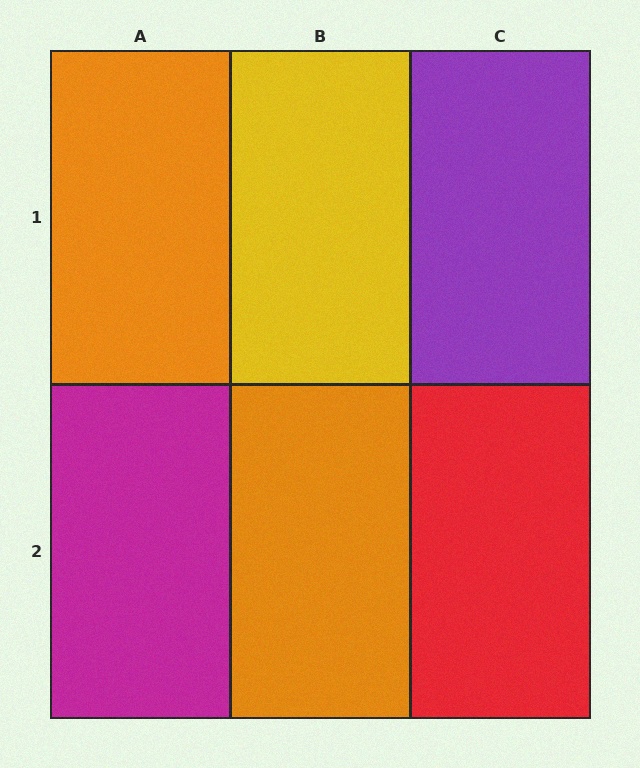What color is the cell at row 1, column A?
Orange.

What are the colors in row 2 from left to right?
Magenta, orange, red.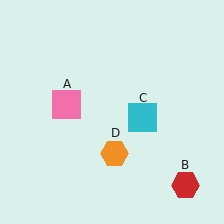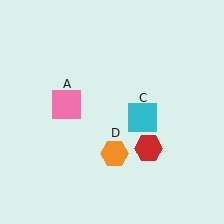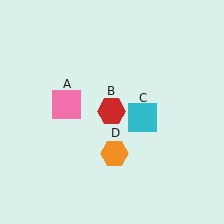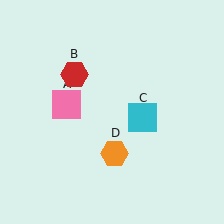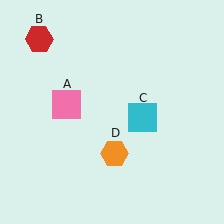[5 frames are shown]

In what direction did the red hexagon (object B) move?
The red hexagon (object B) moved up and to the left.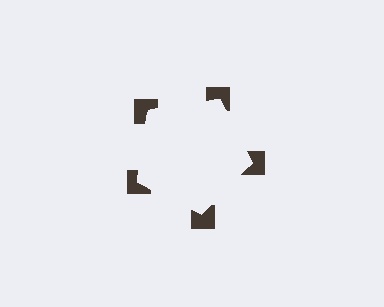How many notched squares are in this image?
There are 5 — one at each vertex of the illusory pentagon.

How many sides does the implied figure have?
5 sides.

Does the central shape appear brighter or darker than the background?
It typically appears slightly brighter than the background, even though no actual brightness change is drawn.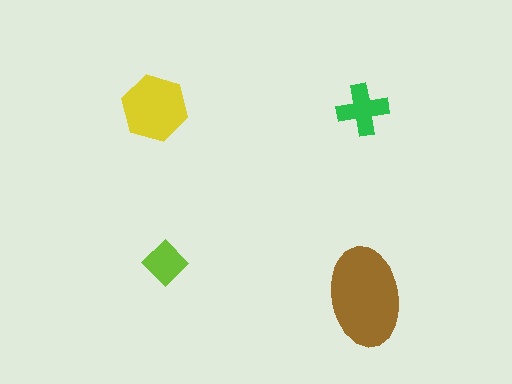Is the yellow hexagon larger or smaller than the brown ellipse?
Smaller.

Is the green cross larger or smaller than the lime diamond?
Larger.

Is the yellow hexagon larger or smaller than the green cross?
Larger.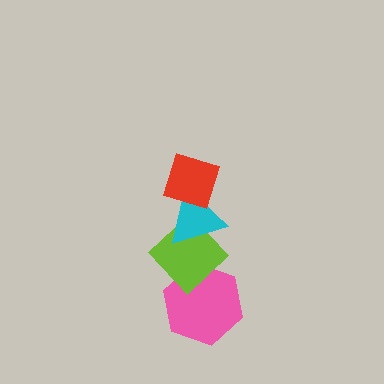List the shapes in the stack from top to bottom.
From top to bottom: the red diamond, the cyan triangle, the lime diamond, the pink hexagon.